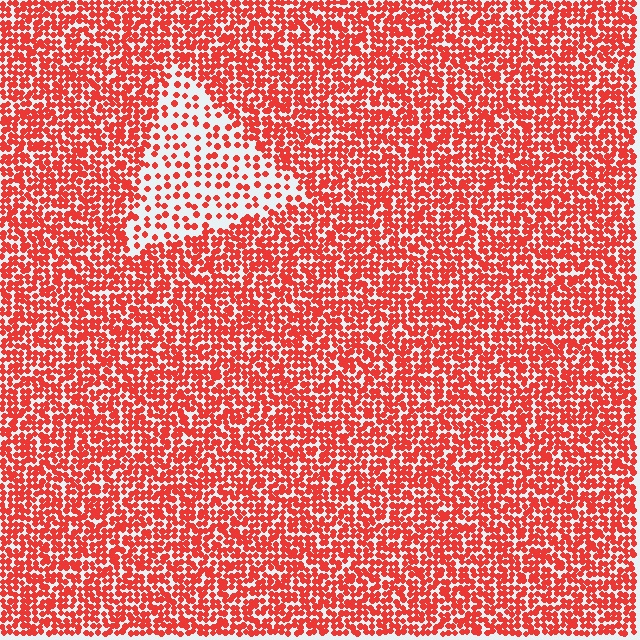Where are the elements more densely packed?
The elements are more densely packed outside the triangle boundary.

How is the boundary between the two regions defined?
The boundary is defined by a change in element density (approximately 2.5x ratio). All elements are the same color, size, and shape.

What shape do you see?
I see a triangle.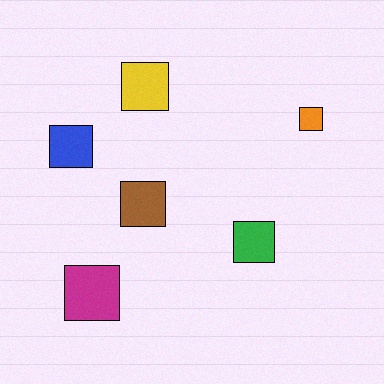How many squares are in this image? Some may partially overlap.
There are 6 squares.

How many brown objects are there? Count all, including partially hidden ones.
There is 1 brown object.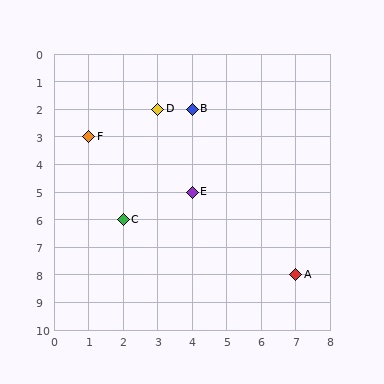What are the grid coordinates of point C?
Point C is at grid coordinates (2, 6).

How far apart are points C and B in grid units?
Points C and B are 2 columns and 4 rows apart (about 4.5 grid units diagonally).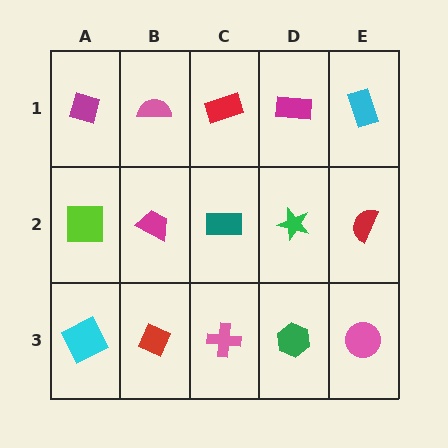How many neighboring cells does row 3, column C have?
3.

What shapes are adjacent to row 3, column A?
A lime square (row 2, column A), a red diamond (row 3, column B).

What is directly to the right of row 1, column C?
A magenta rectangle.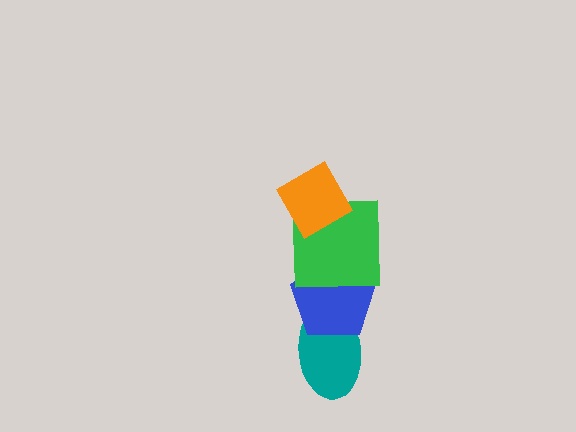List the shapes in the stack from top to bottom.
From top to bottom: the orange diamond, the green square, the blue pentagon, the teal ellipse.